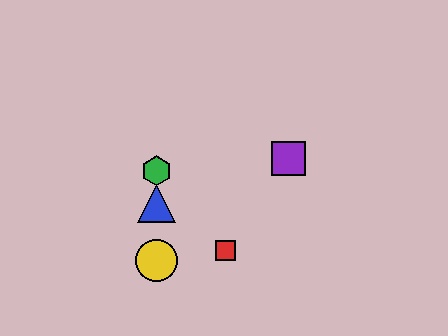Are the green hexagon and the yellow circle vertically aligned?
Yes, both are at x≈156.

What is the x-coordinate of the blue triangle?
The blue triangle is at x≈156.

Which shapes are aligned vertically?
The blue triangle, the green hexagon, the yellow circle are aligned vertically.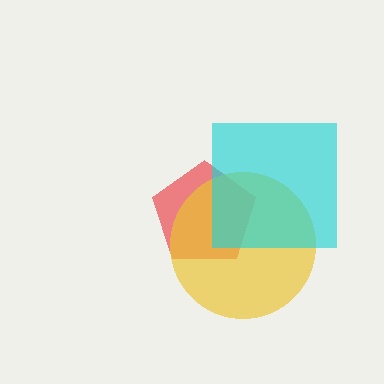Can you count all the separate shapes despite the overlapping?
Yes, there are 3 separate shapes.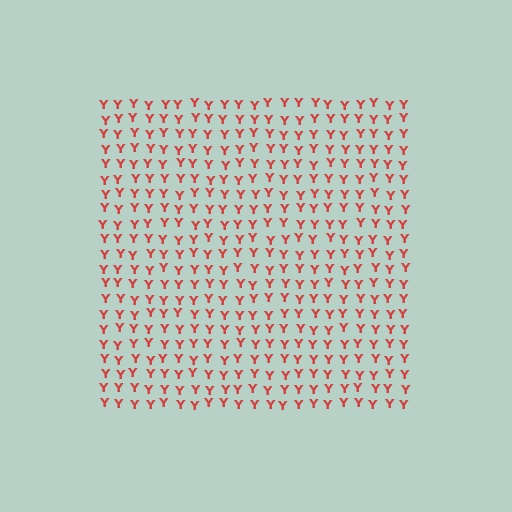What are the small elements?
The small elements are letter Y's.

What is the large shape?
The large shape is a square.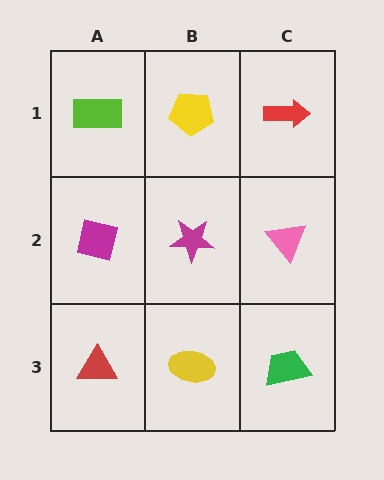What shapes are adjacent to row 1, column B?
A magenta star (row 2, column B), a lime rectangle (row 1, column A), a red arrow (row 1, column C).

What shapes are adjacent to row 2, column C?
A red arrow (row 1, column C), a green trapezoid (row 3, column C), a magenta star (row 2, column B).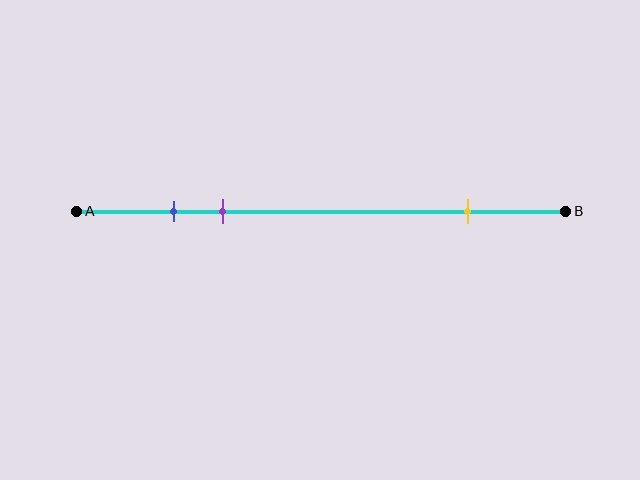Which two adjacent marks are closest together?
The blue and purple marks are the closest adjacent pair.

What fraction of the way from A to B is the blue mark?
The blue mark is approximately 20% (0.2) of the way from A to B.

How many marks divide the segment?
There are 3 marks dividing the segment.